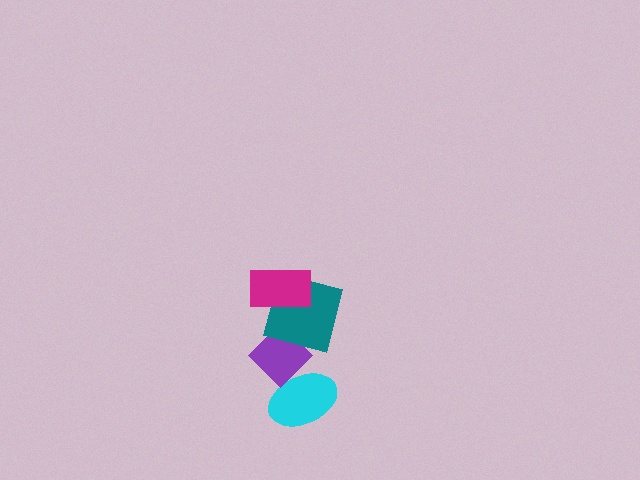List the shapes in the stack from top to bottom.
From top to bottom: the magenta rectangle, the teal square, the purple diamond, the cyan ellipse.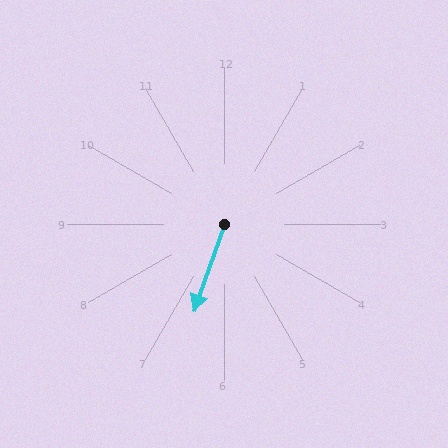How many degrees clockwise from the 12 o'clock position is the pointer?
Approximately 199 degrees.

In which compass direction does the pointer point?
South.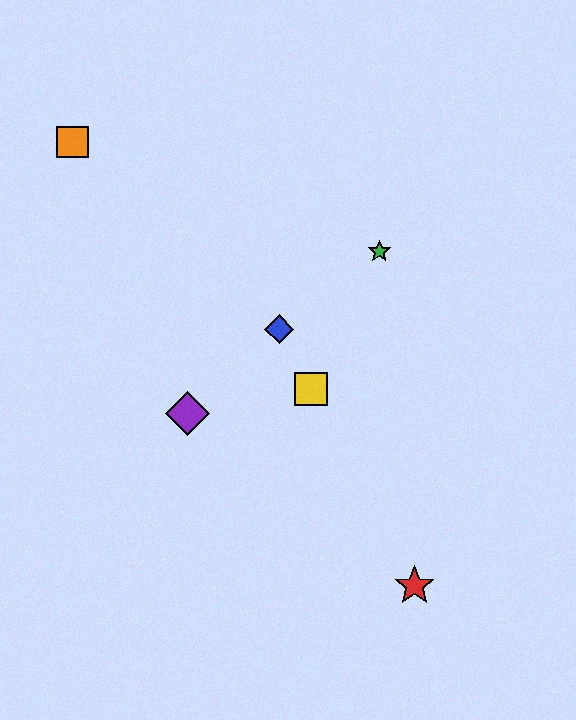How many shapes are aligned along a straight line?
3 shapes (the red star, the blue diamond, the yellow square) are aligned along a straight line.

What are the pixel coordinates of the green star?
The green star is at (379, 252).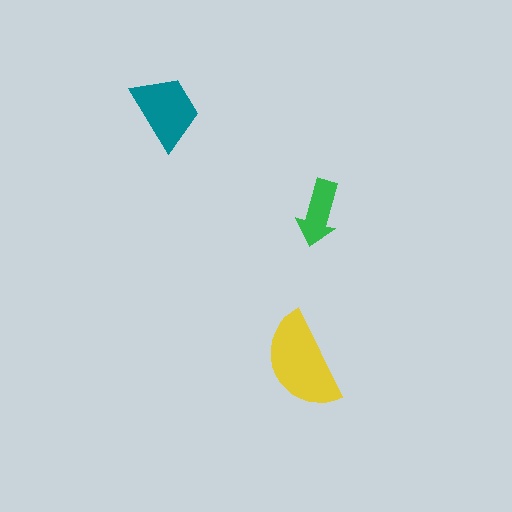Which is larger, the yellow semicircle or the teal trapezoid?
The yellow semicircle.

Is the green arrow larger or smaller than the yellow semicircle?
Smaller.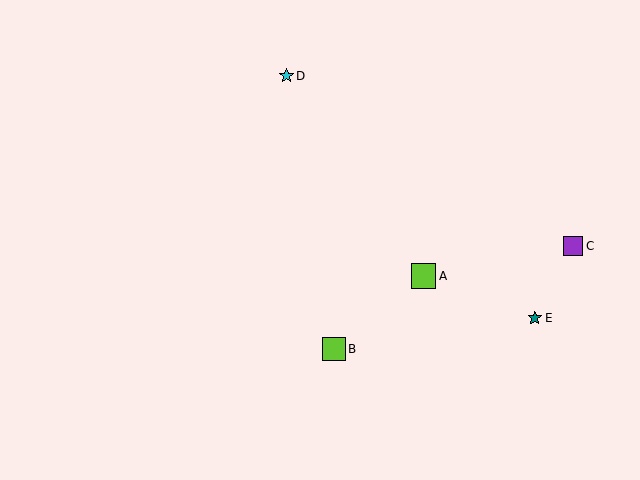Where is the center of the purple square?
The center of the purple square is at (573, 246).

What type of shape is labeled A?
Shape A is a lime square.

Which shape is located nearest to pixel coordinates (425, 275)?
The lime square (labeled A) at (423, 276) is nearest to that location.